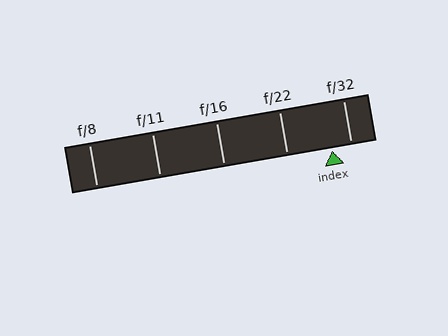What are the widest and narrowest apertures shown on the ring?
The widest aperture shown is f/8 and the narrowest is f/32.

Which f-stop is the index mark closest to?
The index mark is closest to f/32.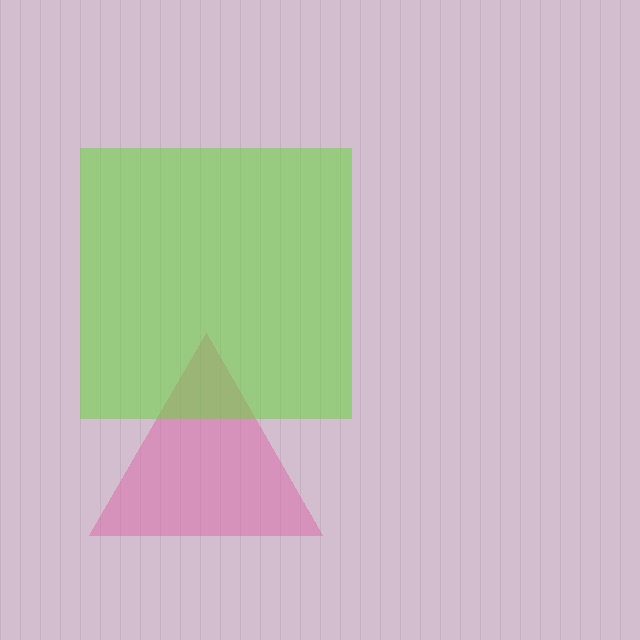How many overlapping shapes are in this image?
There are 2 overlapping shapes in the image.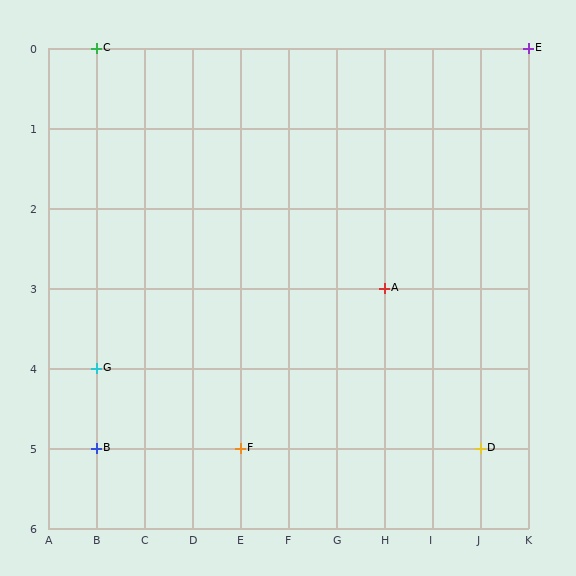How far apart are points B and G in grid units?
Points B and G are 1 row apart.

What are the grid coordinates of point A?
Point A is at grid coordinates (H, 3).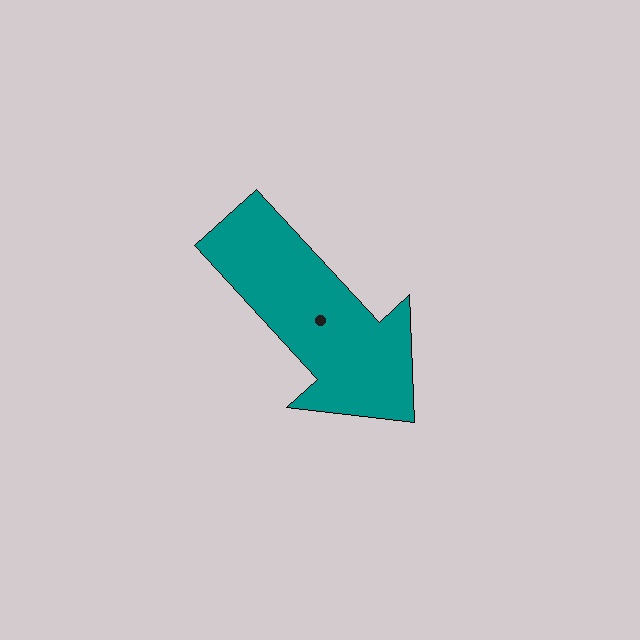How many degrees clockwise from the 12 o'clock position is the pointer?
Approximately 137 degrees.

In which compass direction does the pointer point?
Southeast.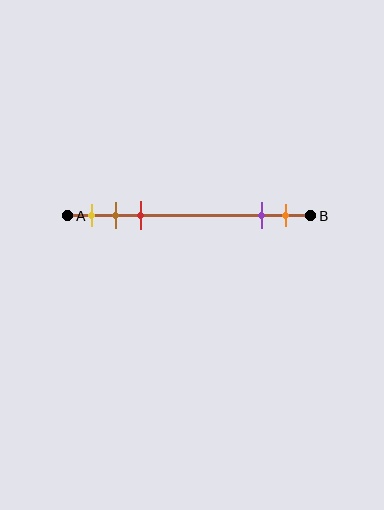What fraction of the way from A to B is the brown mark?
The brown mark is approximately 20% (0.2) of the way from A to B.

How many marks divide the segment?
There are 5 marks dividing the segment.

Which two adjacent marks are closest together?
The brown and red marks are the closest adjacent pair.